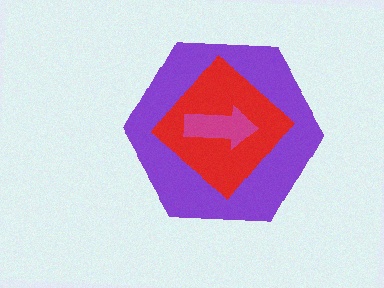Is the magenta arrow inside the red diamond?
Yes.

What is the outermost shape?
The purple hexagon.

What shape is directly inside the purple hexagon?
The red diamond.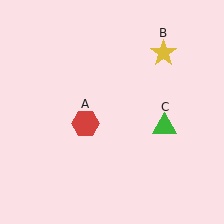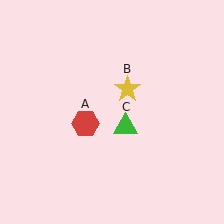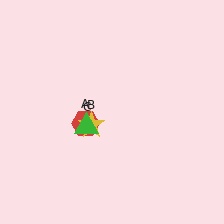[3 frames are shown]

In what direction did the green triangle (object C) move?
The green triangle (object C) moved left.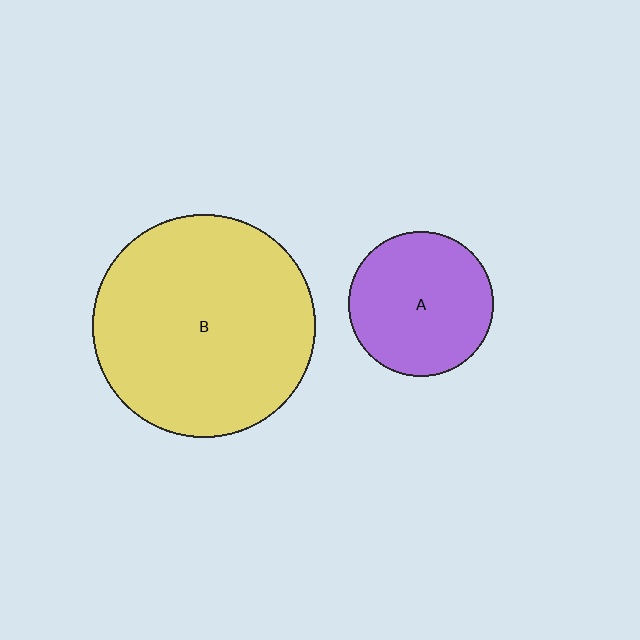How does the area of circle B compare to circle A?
Approximately 2.4 times.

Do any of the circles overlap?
No, none of the circles overlap.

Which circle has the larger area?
Circle B (yellow).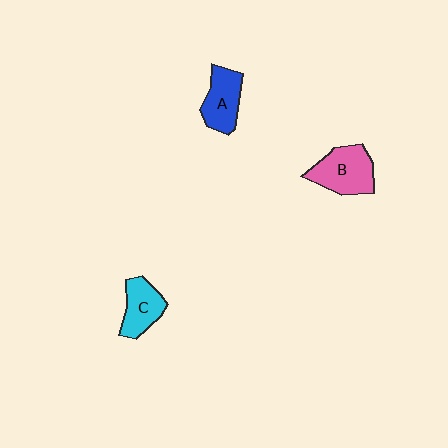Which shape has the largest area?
Shape B (pink).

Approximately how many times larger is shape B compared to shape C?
Approximately 1.3 times.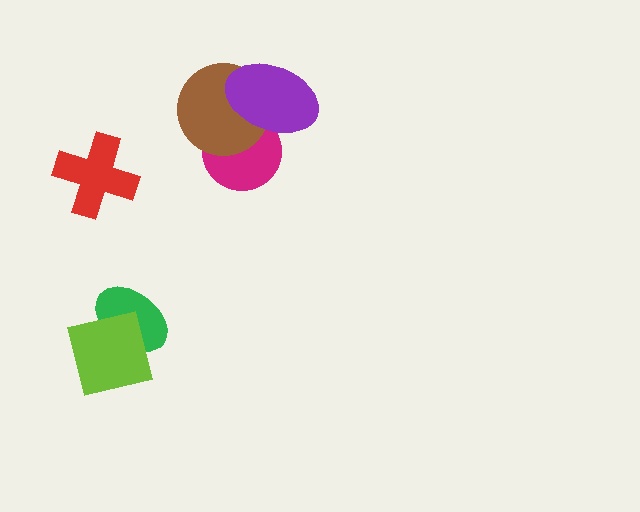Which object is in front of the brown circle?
The purple ellipse is in front of the brown circle.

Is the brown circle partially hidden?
Yes, it is partially covered by another shape.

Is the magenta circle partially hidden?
Yes, it is partially covered by another shape.